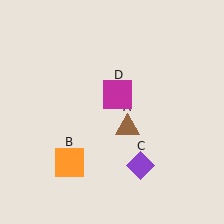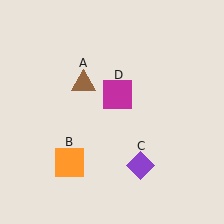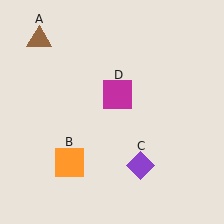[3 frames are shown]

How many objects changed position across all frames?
1 object changed position: brown triangle (object A).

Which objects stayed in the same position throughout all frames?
Orange square (object B) and purple diamond (object C) and magenta square (object D) remained stationary.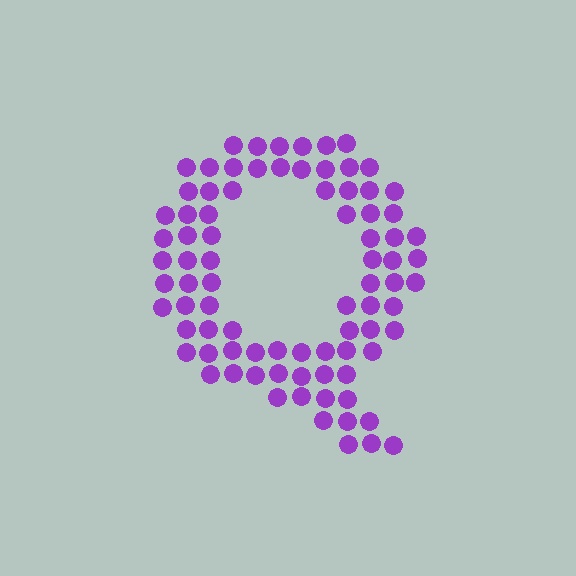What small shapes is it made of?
It is made of small circles.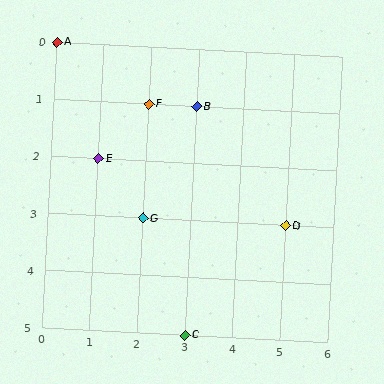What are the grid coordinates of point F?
Point F is at grid coordinates (2, 1).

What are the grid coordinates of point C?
Point C is at grid coordinates (3, 5).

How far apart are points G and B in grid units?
Points G and B are 1 column and 2 rows apart (about 2.2 grid units diagonally).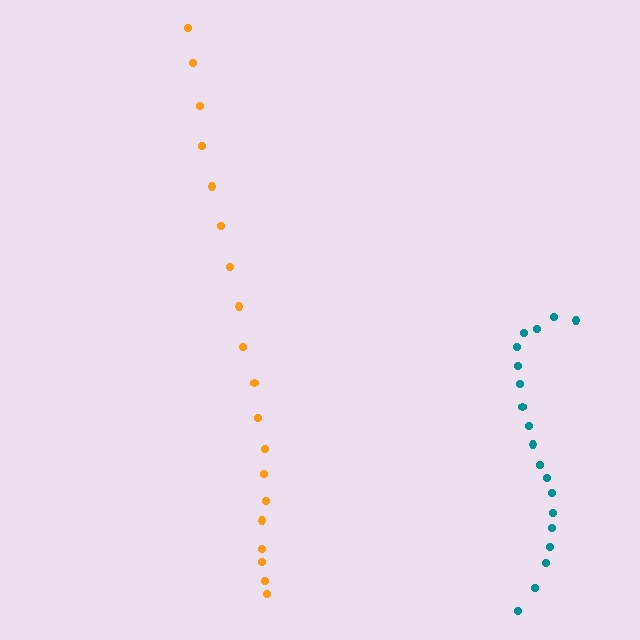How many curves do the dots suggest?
There are 2 distinct paths.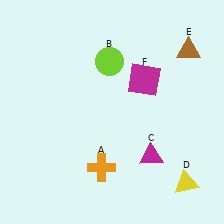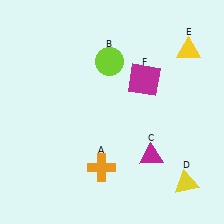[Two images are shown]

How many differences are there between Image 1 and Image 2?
There is 1 difference between the two images.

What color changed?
The triangle (E) changed from brown in Image 1 to yellow in Image 2.